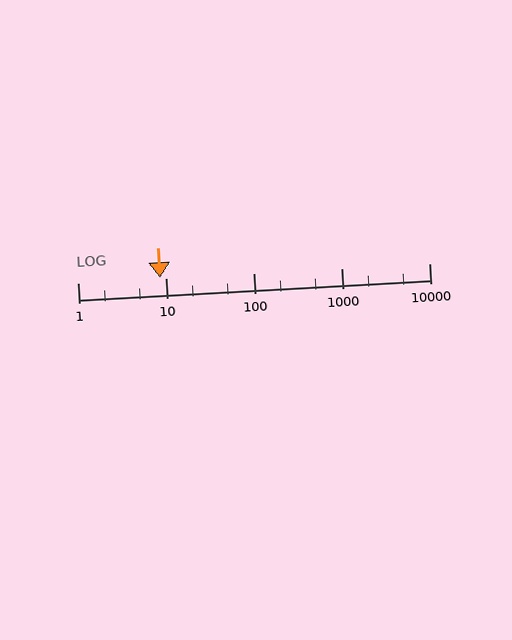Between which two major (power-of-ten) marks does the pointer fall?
The pointer is between 1 and 10.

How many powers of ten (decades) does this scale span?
The scale spans 4 decades, from 1 to 10000.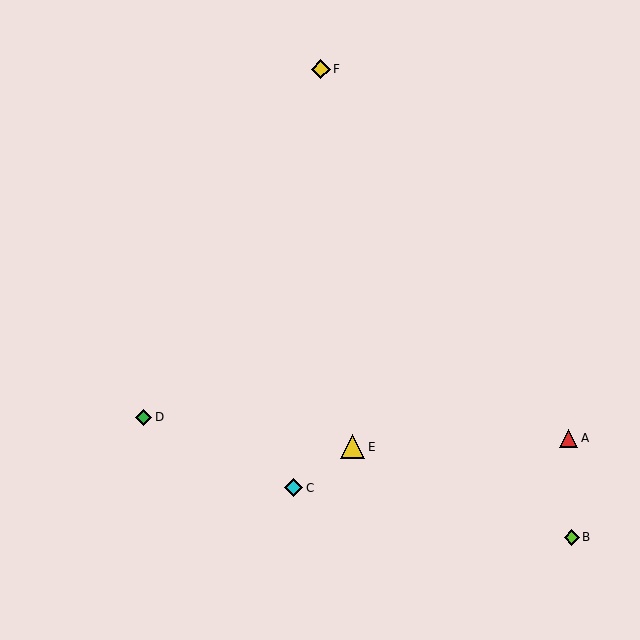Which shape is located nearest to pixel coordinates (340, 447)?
The yellow triangle (labeled E) at (353, 447) is nearest to that location.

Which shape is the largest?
The yellow triangle (labeled E) is the largest.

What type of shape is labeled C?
Shape C is a cyan diamond.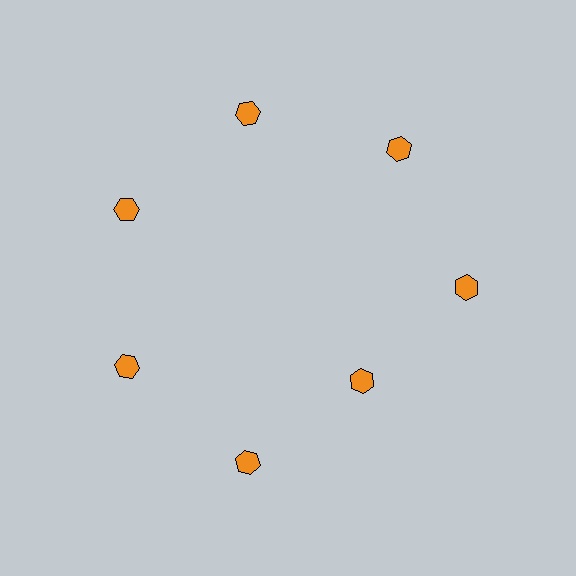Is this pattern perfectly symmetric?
No. The 7 orange hexagons are arranged in a ring, but one element near the 5 o'clock position is pulled inward toward the center, breaking the 7-fold rotational symmetry.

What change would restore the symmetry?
The symmetry would be restored by moving it outward, back onto the ring so that all 7 hexagons sit at equal angles and equal distance from the center.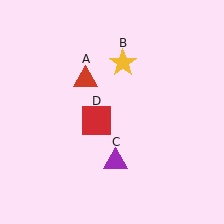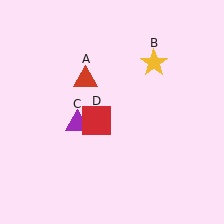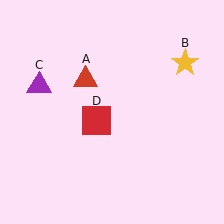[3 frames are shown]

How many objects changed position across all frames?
2 objects changed position: yellow star (object B), purple triangle (object C).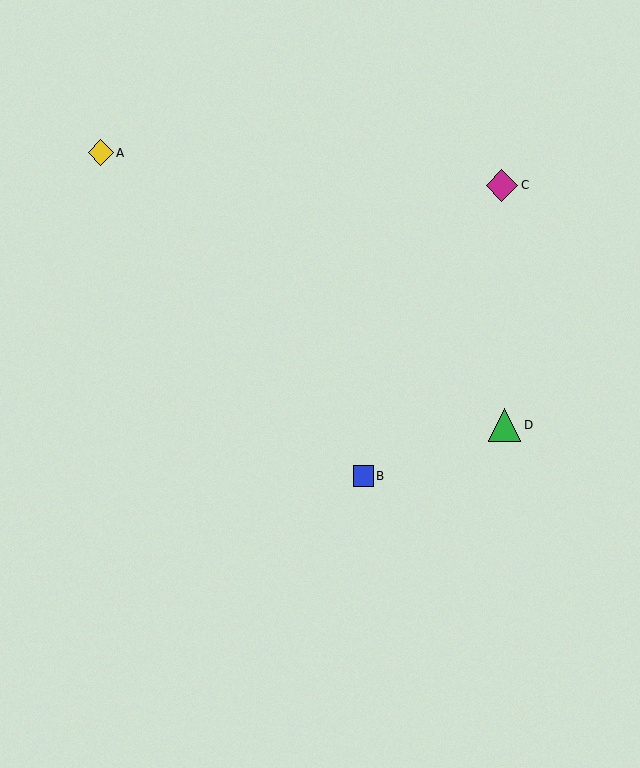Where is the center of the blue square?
The center of the blue square is at (363, 476).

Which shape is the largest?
The green triangle (labeled D) is the largest.